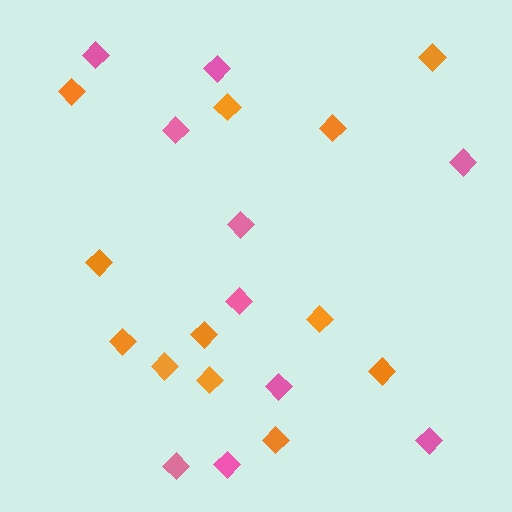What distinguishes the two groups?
There are 2 groups: one group of pink diamonds (10) and one group of orange diamonds (12).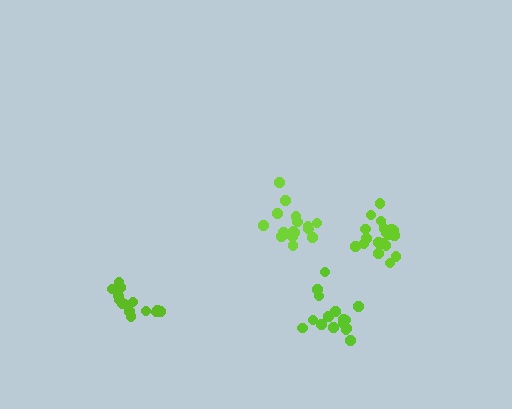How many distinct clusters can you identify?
There are 4 distinct clusters.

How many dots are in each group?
Group 1: 16 dots, Group 2: 16 dots, Group 3: 19 dots, Group 4: 14 dots (65 total).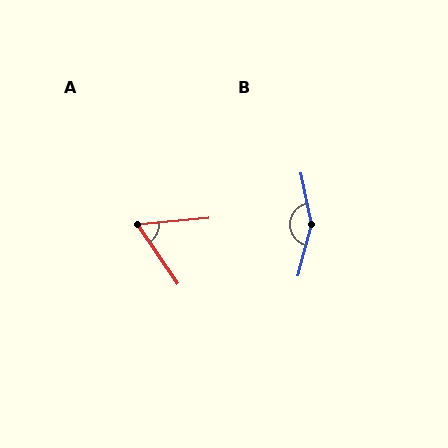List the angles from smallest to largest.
A (60°), B (154°).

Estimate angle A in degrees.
Approximately 60 degrees.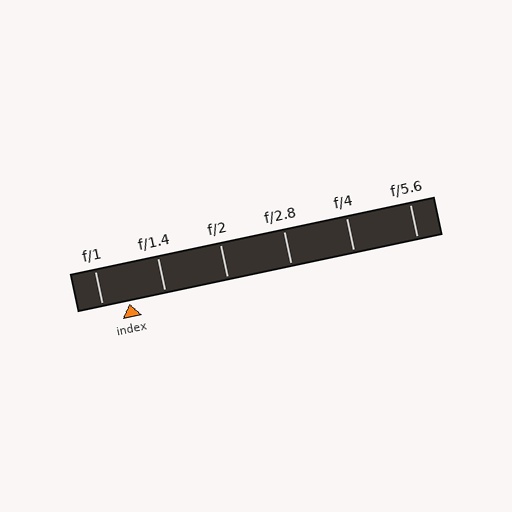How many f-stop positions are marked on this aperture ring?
There are 6 f-stop positions marked.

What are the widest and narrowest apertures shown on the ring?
The widest aperture shown is f/1 and the narrowest is f/5.6.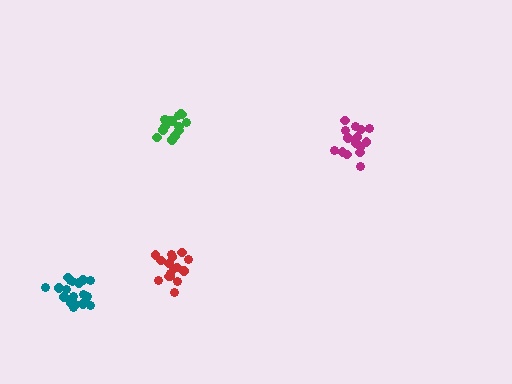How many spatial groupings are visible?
There are 4 spatial groupings.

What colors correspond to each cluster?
The clusters are colored: red, green, magenta, teal.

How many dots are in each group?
Group 1: 16 dots, Group 2: 15 dots, Group 3: 15 dots, Group 4: 19 dots (65 total).